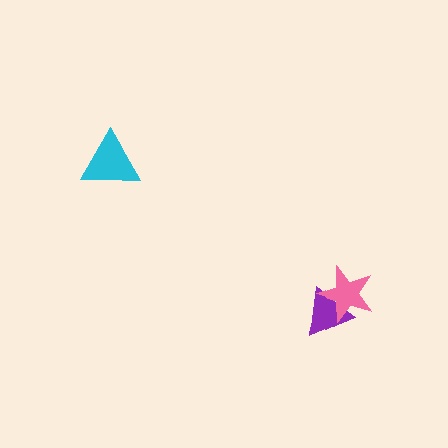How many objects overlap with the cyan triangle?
0 objects overlap with the cyan triangle.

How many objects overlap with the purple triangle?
1 object overlaps with the purple triangle.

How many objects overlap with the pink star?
1 object overlaps with the pink star.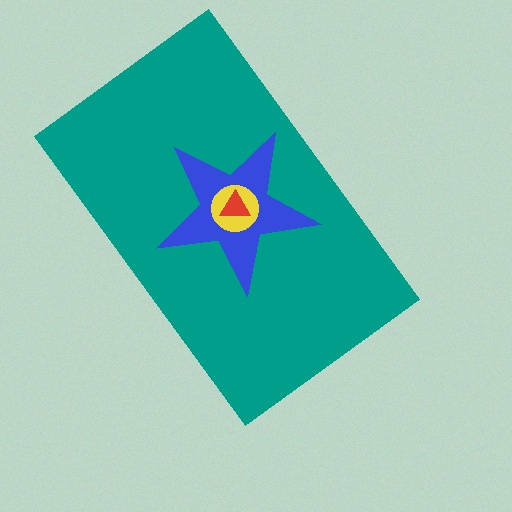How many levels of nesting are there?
4.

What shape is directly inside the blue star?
The yellow circle.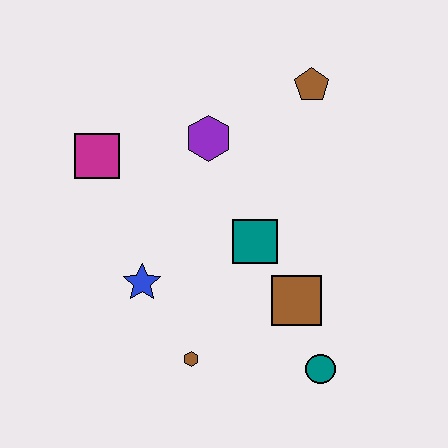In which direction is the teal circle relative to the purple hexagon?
The teal circle is below the purple hexagon.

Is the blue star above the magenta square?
No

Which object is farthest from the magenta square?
The teal circle is farthest from the magenta square.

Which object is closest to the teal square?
The brown square is closest to the teal square.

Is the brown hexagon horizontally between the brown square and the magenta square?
Yes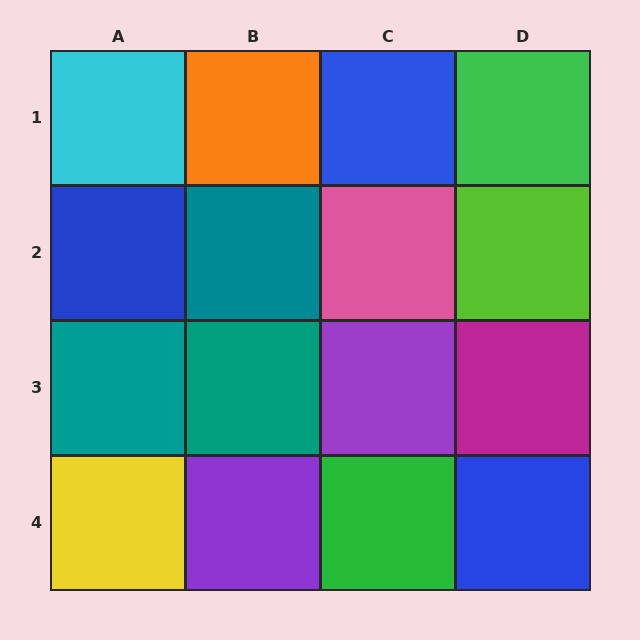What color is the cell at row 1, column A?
Cyan.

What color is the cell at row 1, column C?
Blue.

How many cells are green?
2 cells are green.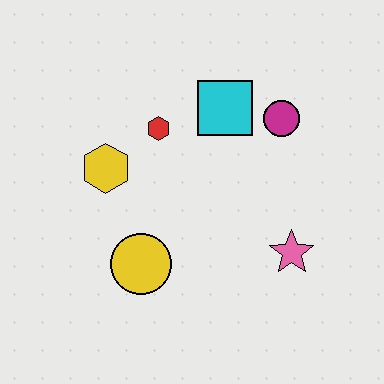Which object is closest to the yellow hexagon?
The red hexagon is closest to the yellow hexagon.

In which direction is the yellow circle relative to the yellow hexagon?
The yellow circle is below the yellow hexagon.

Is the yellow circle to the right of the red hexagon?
No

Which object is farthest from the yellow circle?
The magenta circle is farthest from the yellow circle.